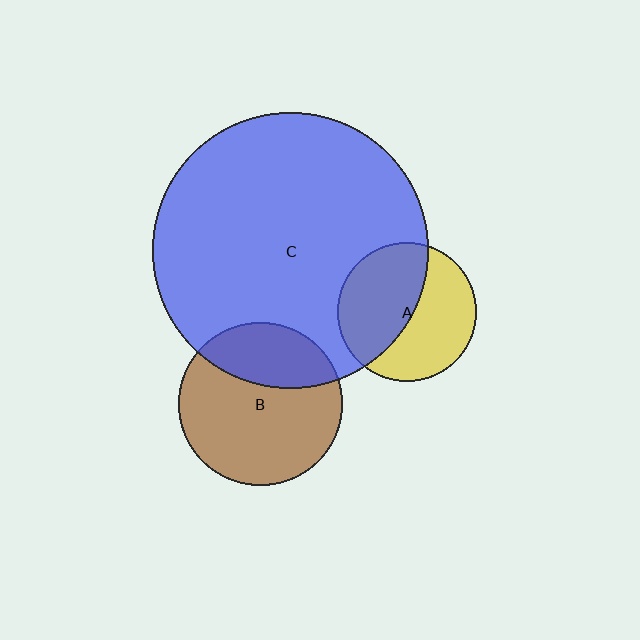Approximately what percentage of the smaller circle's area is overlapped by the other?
Approximately 30%.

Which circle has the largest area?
Circle C (blue).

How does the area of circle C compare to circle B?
Approximately 2.8 times.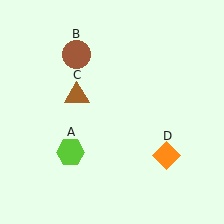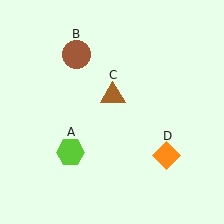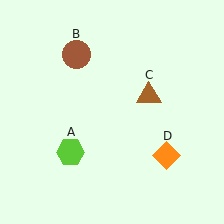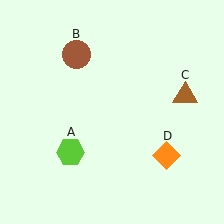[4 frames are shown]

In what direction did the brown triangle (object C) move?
The brown triangle (object C) moved right.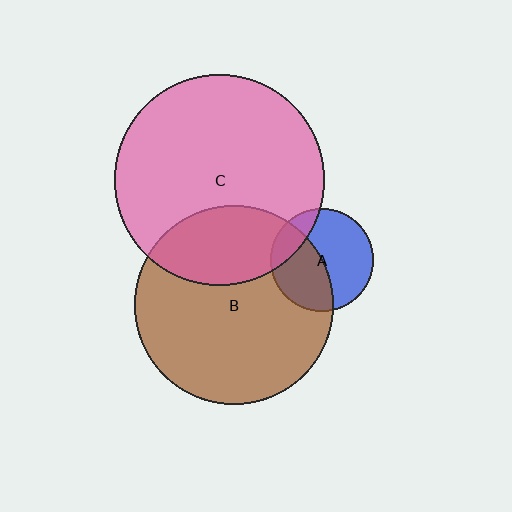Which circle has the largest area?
Circle C (pink).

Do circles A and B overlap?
Yes.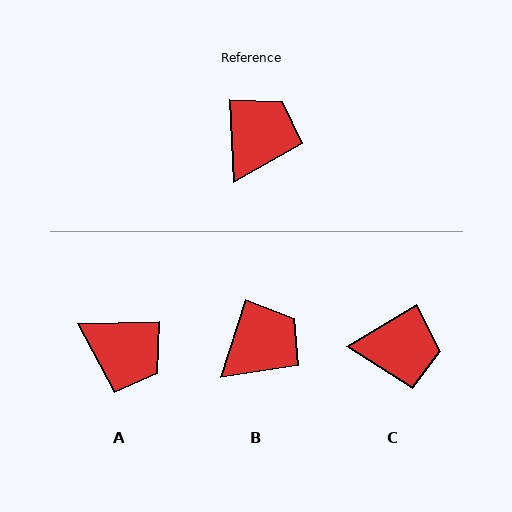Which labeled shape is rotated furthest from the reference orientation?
A, about 91 degrees away.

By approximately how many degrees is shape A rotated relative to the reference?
Approximately 91 degrees clockwise.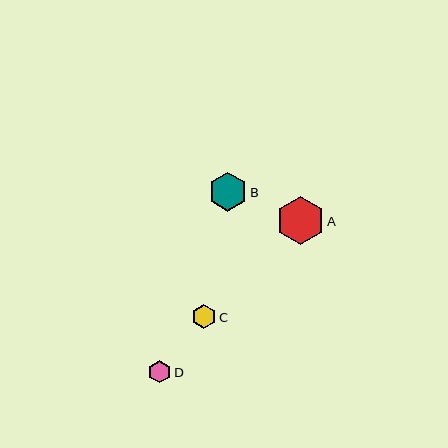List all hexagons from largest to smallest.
From largest to smallest: A, B, C, D.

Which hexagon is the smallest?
Hexagon D is the smallest with a size of approximately 22 pixels.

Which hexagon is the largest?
Hexagon A is the largest with a size of approximately 48 pixels.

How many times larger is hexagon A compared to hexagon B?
Hexagon A is approximately 1.2 times the size of hexagon B.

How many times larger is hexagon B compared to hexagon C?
Hexagon B is approximately 1.6 times the size of hexagon C.